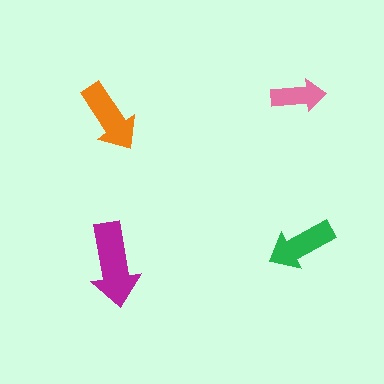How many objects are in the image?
There are 4 objects in the image.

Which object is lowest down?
The magenta arrow is bottommost.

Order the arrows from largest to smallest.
the magenta one, the orange one, the green one, the pink one.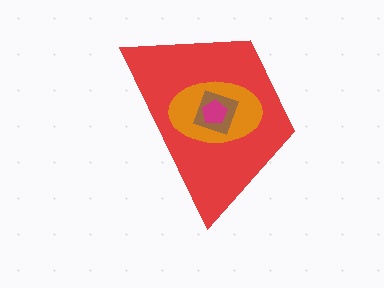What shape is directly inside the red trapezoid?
The orange ellipse.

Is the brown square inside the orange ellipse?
Yes.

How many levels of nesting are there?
4.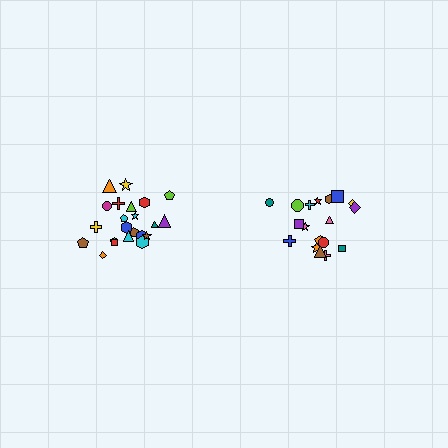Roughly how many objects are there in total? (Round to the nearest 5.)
Roughly 40 objects in total.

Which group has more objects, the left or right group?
The left group.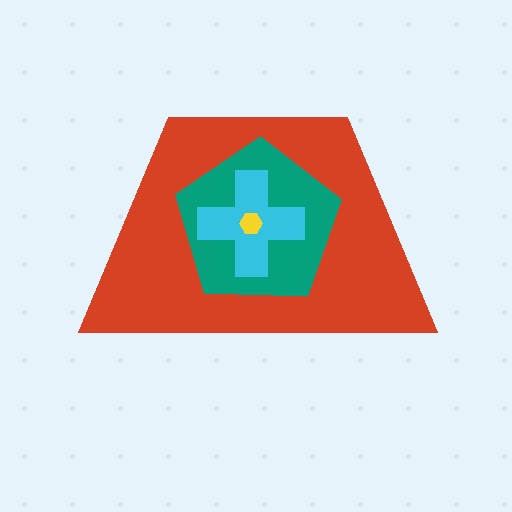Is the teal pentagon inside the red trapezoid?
Yes.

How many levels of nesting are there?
4.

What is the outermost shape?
The red trapezoid.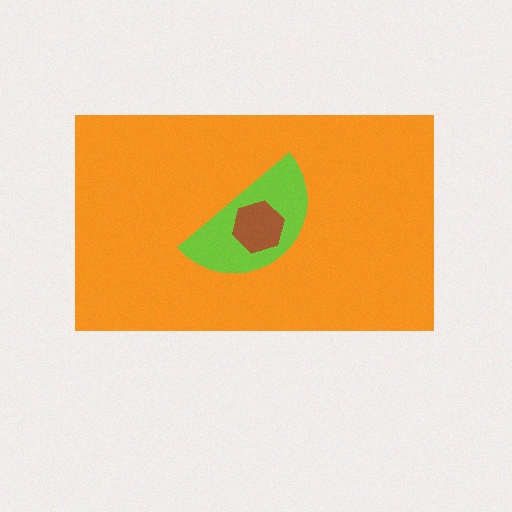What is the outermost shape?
The orange rectangle.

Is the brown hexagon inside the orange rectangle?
Yes.